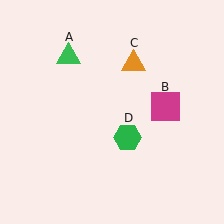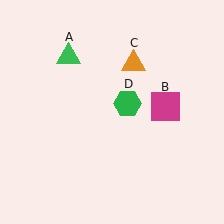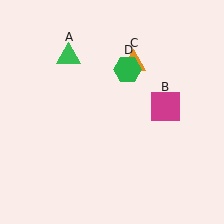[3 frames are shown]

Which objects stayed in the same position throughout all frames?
Green triangle (object A) and magenta square (object B) and orange triangle (object C) remained stationary.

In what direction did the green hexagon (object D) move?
The green hexagon (object D) moved up.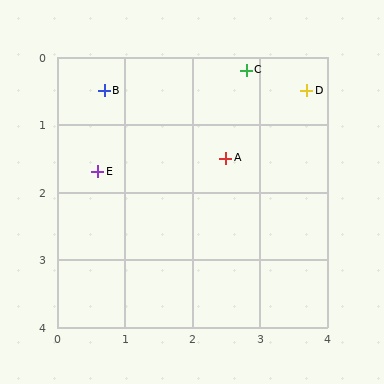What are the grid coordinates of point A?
Point A is at approximately (2.5, 1.5).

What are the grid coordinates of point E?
Point E is at approximately (0.6, 1.7).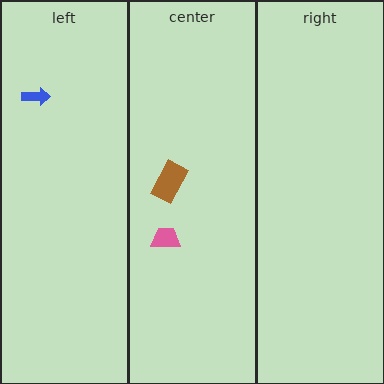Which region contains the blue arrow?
The left region.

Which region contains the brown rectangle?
The center region.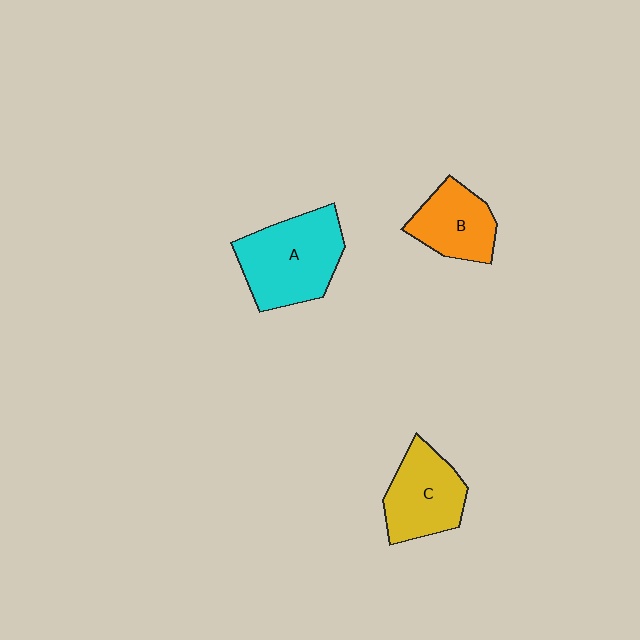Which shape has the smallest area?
Shape B (orange).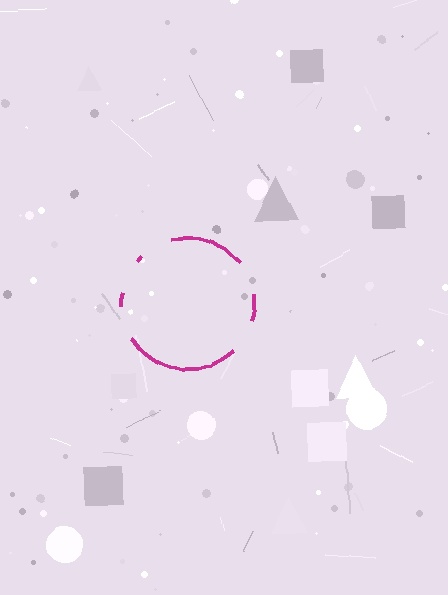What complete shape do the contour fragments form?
The contour fragments form a circle.